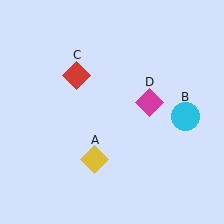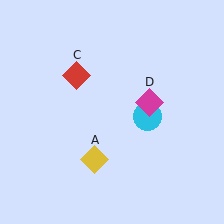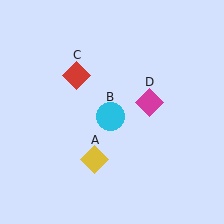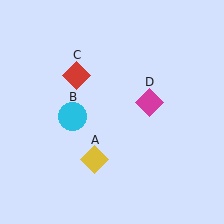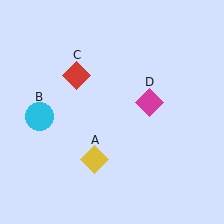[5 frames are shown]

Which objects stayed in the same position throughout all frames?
Yellow diamond (object A) and red diamond (object C) and magenta diamond (object D) remained stationary.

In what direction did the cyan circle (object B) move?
The cyan circle (object B) moved left.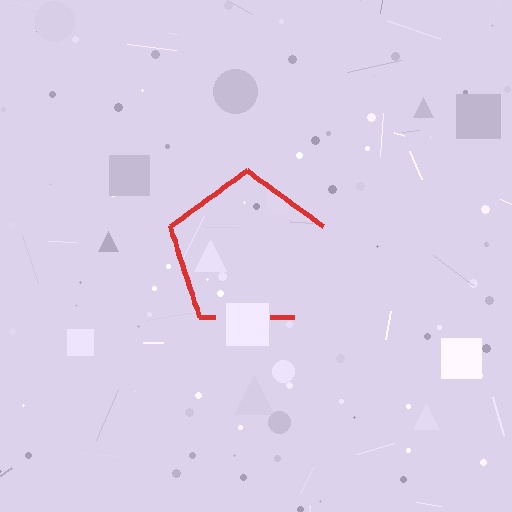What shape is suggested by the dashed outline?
The dashed outline suggests a pentagon.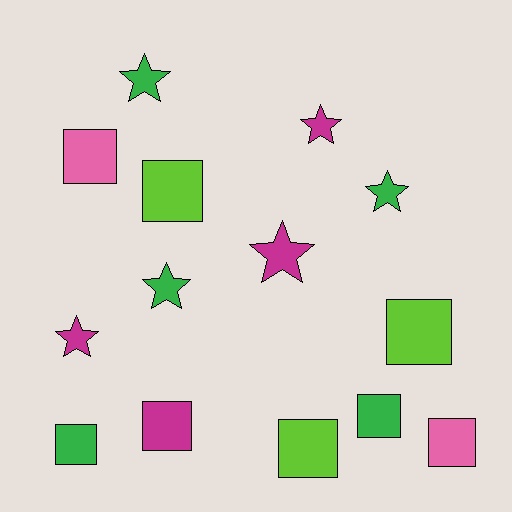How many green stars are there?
There are 3 green stars.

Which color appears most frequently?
Green, with 5 objects.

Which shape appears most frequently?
Square, with 8 objects.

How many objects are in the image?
There are 14 objects.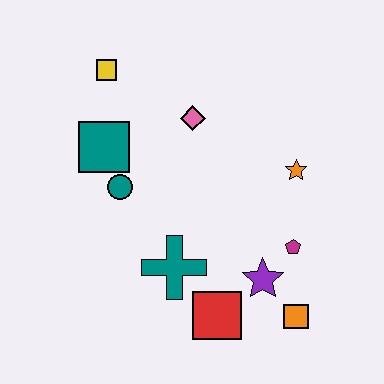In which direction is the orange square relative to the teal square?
The orange square is to the right of the teal square.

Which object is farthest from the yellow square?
The orange square is farthest from the yellow square.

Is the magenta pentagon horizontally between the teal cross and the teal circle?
No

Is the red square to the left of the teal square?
No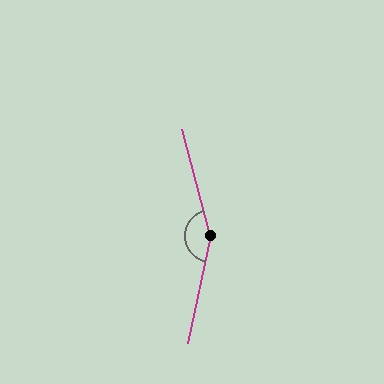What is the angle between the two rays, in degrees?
Approximately 153 degrees.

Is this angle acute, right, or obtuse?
It is obtuse.